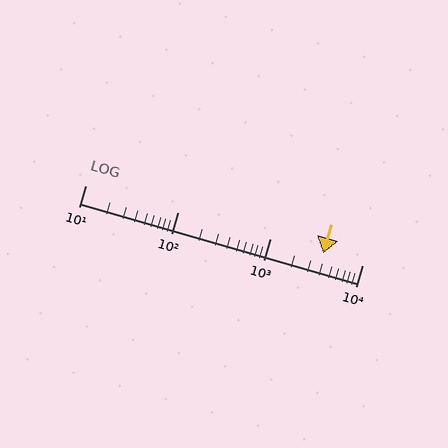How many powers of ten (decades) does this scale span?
The scale spans 3 decades, from 10 to 10000.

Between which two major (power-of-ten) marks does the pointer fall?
The pointer is between 1000 and 10000.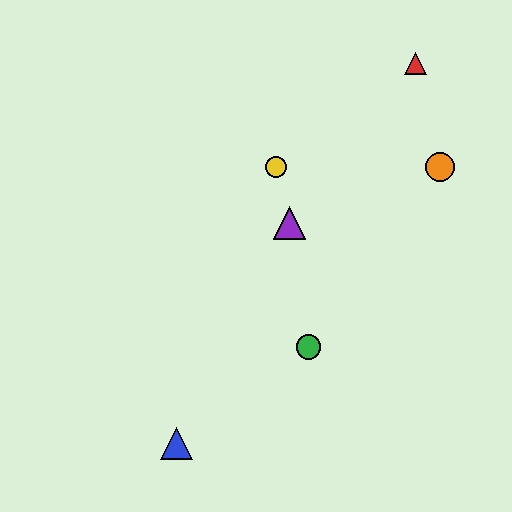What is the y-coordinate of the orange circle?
The orange circle is at y≈167.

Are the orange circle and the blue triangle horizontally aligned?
No, the orange circle is at y≈167 and the blue triangle is at y≈444.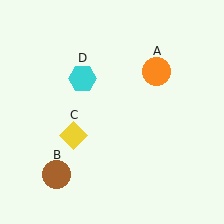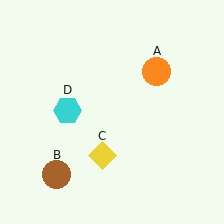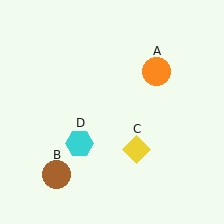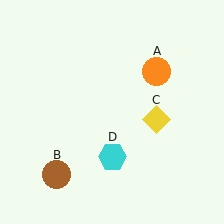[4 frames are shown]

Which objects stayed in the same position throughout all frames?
Orange circle (object A) and brown circle (object B) remained stationary.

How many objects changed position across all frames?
2 objects changed position: yellow diamond (object C), cyan hexagon (object D).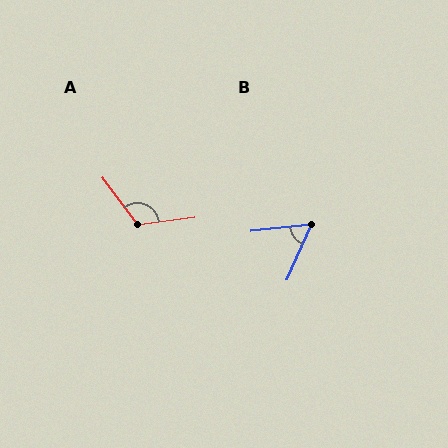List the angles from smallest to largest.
B (60°), A (120°).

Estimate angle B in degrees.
Approximately 60 degrees.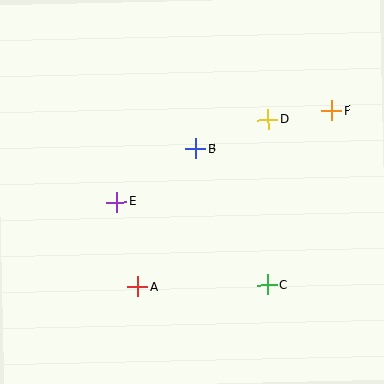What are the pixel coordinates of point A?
Point A is at (138, 287).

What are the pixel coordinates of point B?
Point B is at (196, 149).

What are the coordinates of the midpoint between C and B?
The midpoint between C and B is at (231, 217).